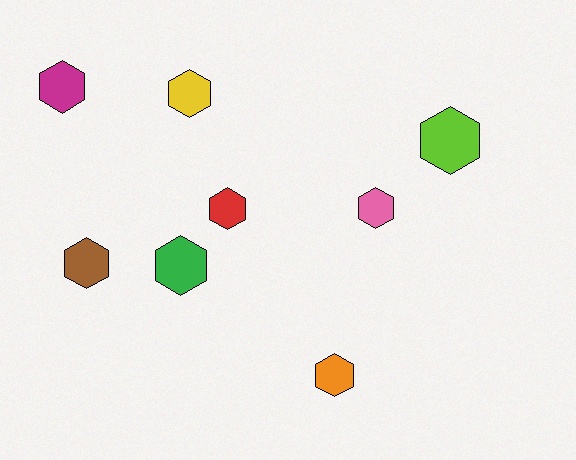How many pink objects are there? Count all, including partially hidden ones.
There is 1 pink object.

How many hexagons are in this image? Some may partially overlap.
There are 8 hexagons.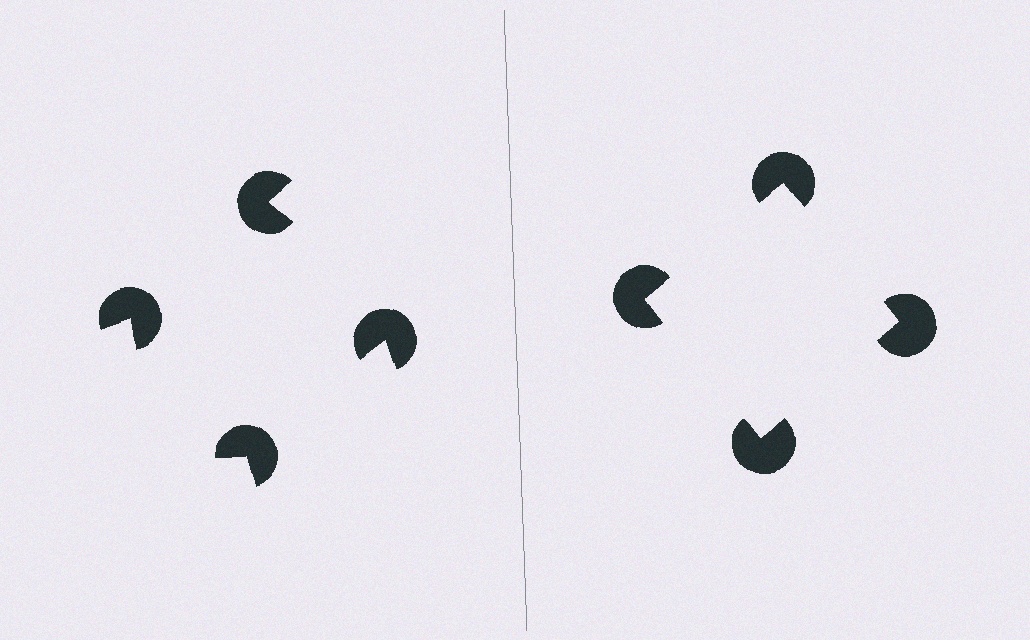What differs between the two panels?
The pac-man discs are positioned identically on both sides; only the wedge orientations differ. On the right they align to a square; on the left they are misaligned.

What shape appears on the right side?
An illusory square.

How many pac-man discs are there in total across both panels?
8 — 4 on each side.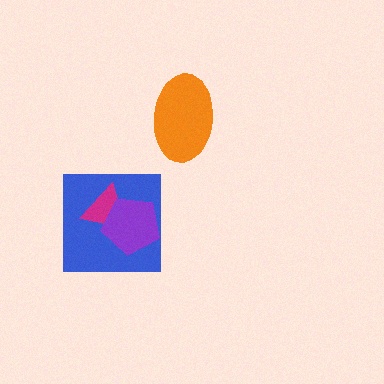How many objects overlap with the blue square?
2 objects overlap with the blue square.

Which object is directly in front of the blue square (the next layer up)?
The magenta triangle is directly in front of the blue square.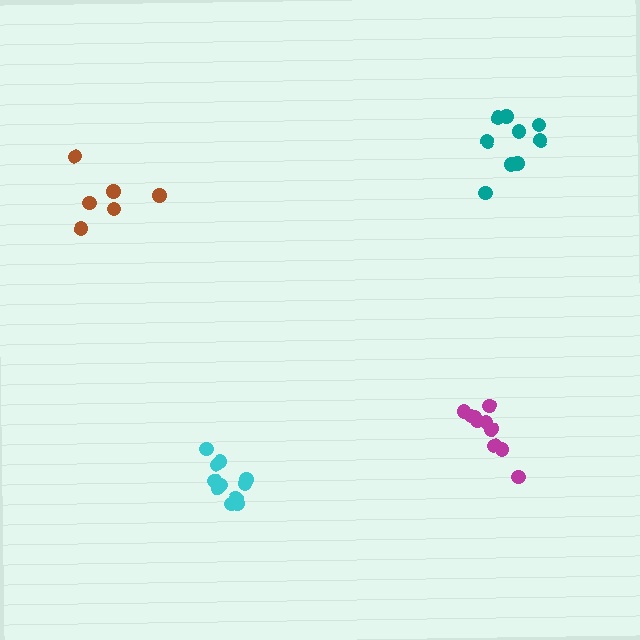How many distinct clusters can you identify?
There are 4 distinct clusters.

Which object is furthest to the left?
The brown cluster is leftmost.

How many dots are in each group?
Group 1: 6 dots, Group 2: 10 dots, Group 3: 11 dots, Group 4: 9 dots (36 total).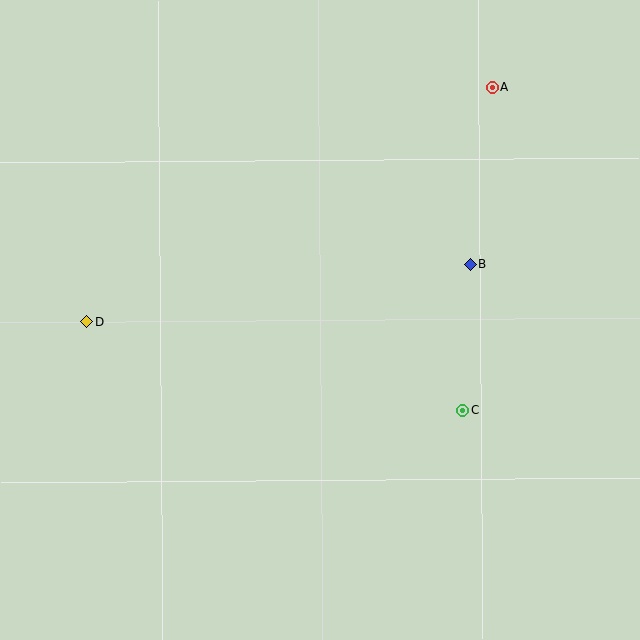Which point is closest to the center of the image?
Point B at (470, 264) is closest to the center.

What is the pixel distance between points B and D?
The distance between B and D is 387 pixels.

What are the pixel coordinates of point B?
Point B is at (470, 264).